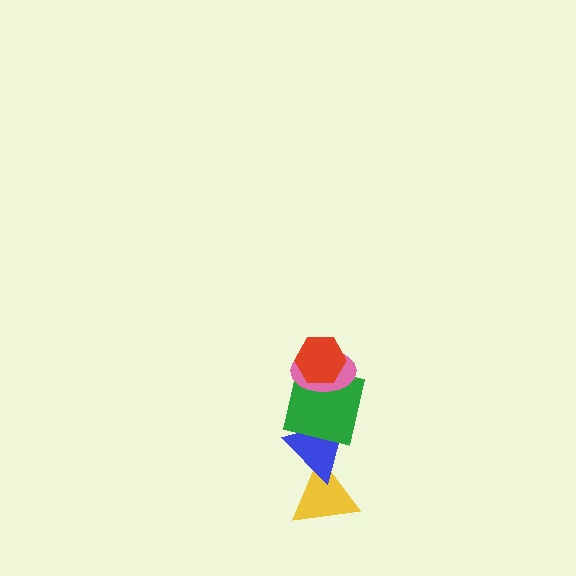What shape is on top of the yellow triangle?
The blue triangle is on top of the yellow triangle.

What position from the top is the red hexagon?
The red hexagon is 1st from the top.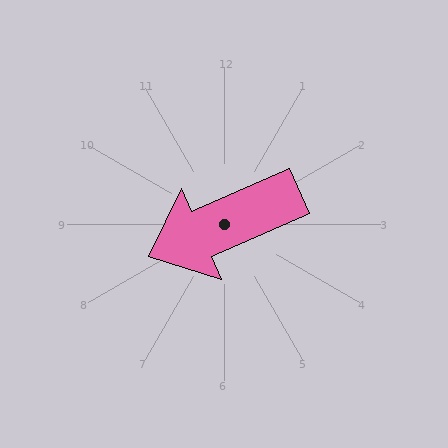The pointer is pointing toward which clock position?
Roughly 8 o'clock.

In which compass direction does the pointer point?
Southwest.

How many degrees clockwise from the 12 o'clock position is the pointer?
Approximately 246 degrees.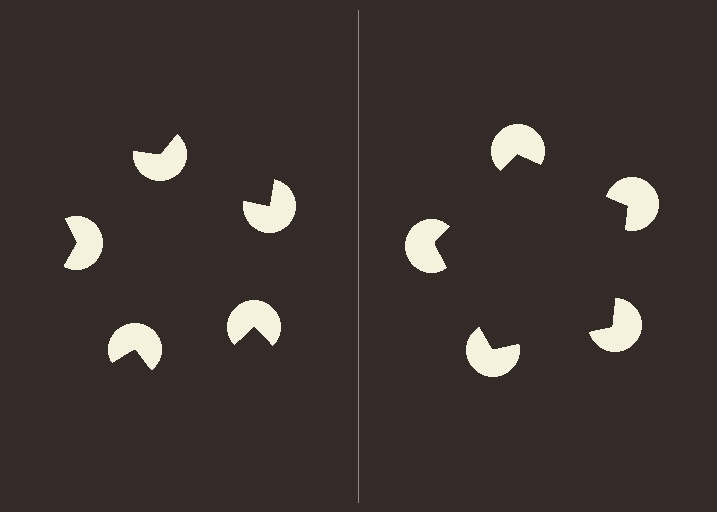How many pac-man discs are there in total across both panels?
10 — 5 on each side.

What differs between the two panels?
The pac-man discs are positioned identically on both sides; only the wedge orientations differ. On the right they align to a pentagon; on the left they are misaligned.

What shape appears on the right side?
An illusory pentagon.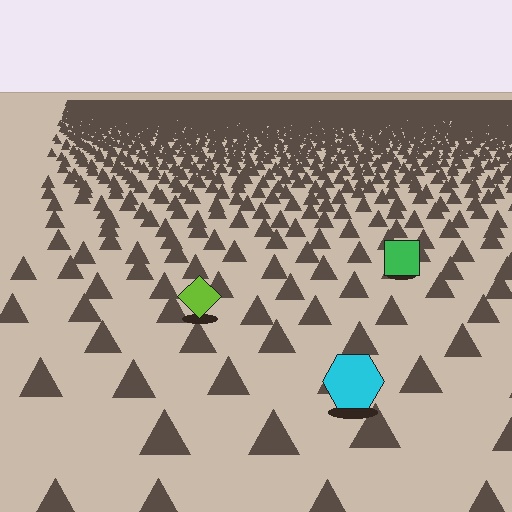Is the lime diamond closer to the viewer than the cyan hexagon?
No. The cyan hexagon is closer — you can tell from the texture gradient: the ground texture is coarser near it.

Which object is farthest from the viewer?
The green square is farthest from the viewer. It appears smaller and the ground texture around it is denser.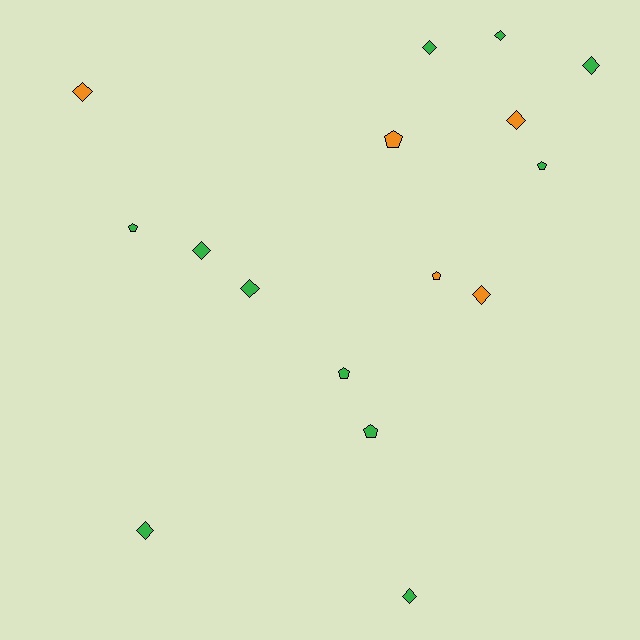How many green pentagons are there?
There are 4 green pentagons.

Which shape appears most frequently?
Diamond, with 10 objects.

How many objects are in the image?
There are 16 objects.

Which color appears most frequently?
Green, with 11 objects.